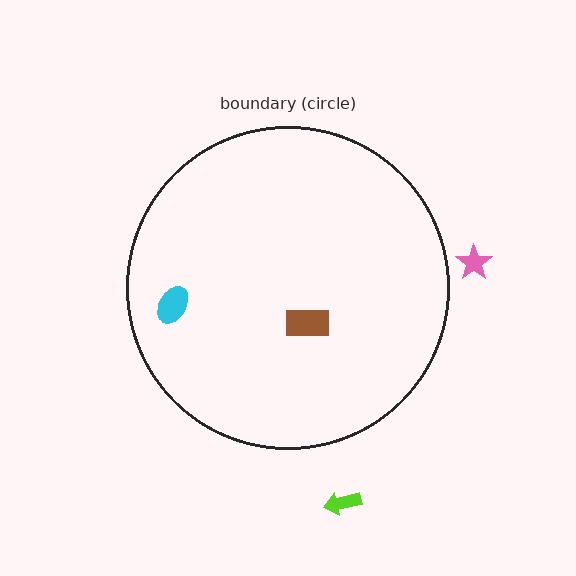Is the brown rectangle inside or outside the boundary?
Inside.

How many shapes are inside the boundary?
2 inside, 2 outside.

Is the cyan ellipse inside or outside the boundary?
Inside.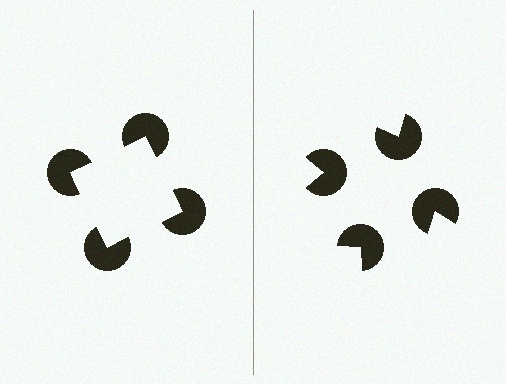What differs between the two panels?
The pac-man discs are positioned identically on both sides; only the wedge orientations differ. On the left they align to a square; on the right they are misaligned.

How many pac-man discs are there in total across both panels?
8 — 4 on each side.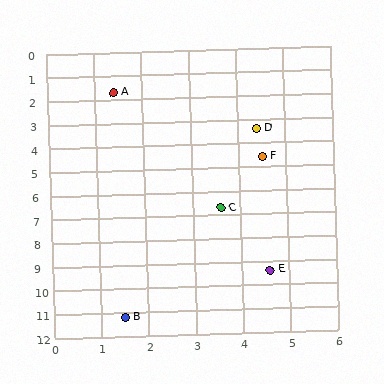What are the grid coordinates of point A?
Point A is at approximately (1.4, 1.7).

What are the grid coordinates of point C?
Point C is at approximately (3.6, 6.7).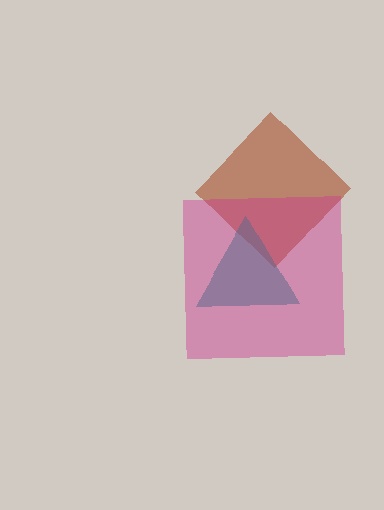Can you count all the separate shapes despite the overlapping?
Yes, there are 3 separate shapes.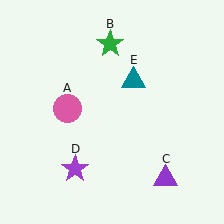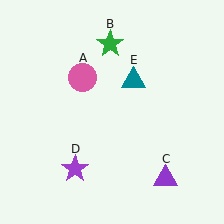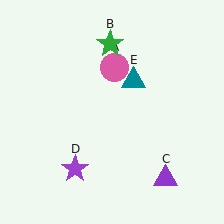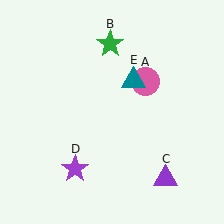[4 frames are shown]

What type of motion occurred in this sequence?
The pink circle (object A) rotated clockwise around the center of the scene.